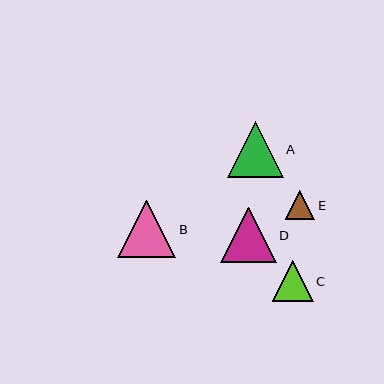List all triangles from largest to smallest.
From largest to smallest: B, A, D, C, E.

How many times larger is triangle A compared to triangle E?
Triangle A is approximately 1.9 times the size of triangle E.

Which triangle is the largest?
Triangle B is the largest with a size of approximately 58 pixels.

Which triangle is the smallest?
Triangle E is the smallest with a size of approximately 29 pixels.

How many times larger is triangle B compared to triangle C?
Triangle B is approximately 1.4 times the size of triangle C.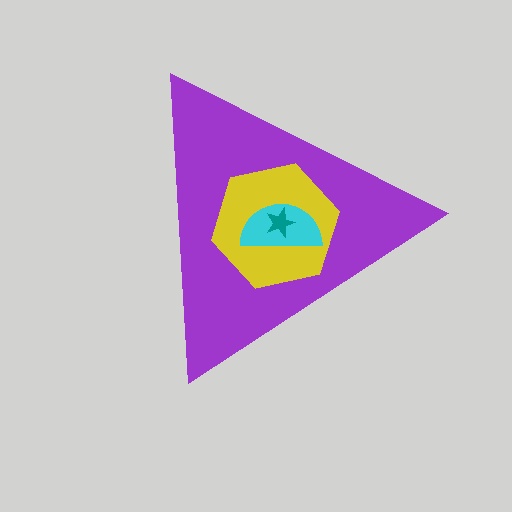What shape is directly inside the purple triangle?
The yellow hexagon.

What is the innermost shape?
The teal star.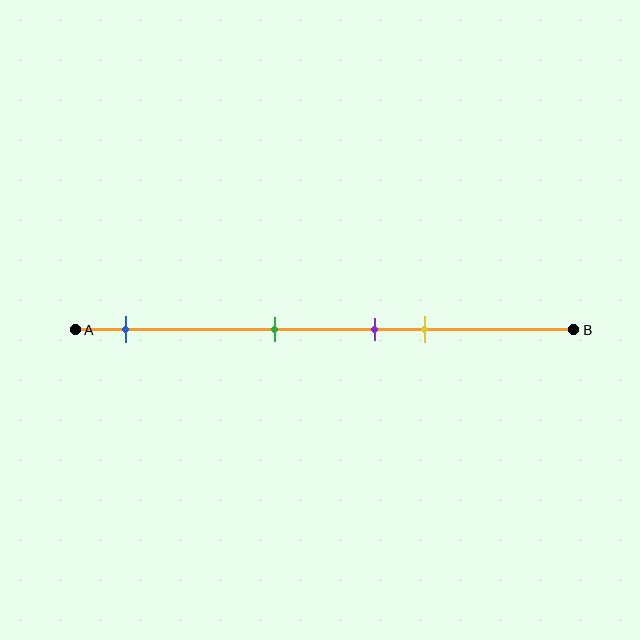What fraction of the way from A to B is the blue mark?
The blue mark is approximately 10% (0.1) of the way from A to B.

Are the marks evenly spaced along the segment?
No, the marks are not evenly spaced.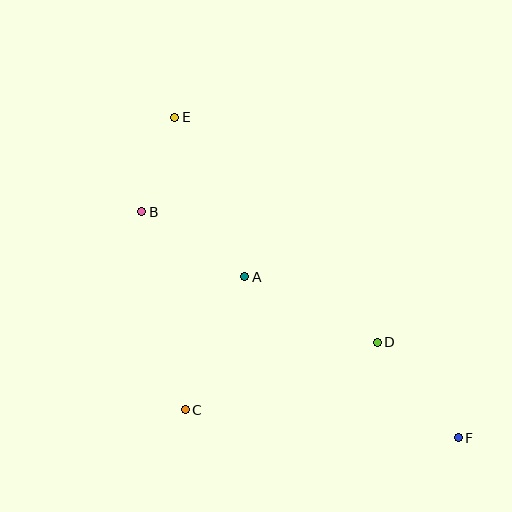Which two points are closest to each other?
Points B and E are closest to each other.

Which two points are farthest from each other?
Points E and F are farthest from each other.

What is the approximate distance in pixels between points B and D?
The distance between B and D is approximately 269 pixels.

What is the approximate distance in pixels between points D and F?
The distance between D and F is approximately 126 pixels.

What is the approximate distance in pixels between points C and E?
The distance between C and E is approximately 293 pixels.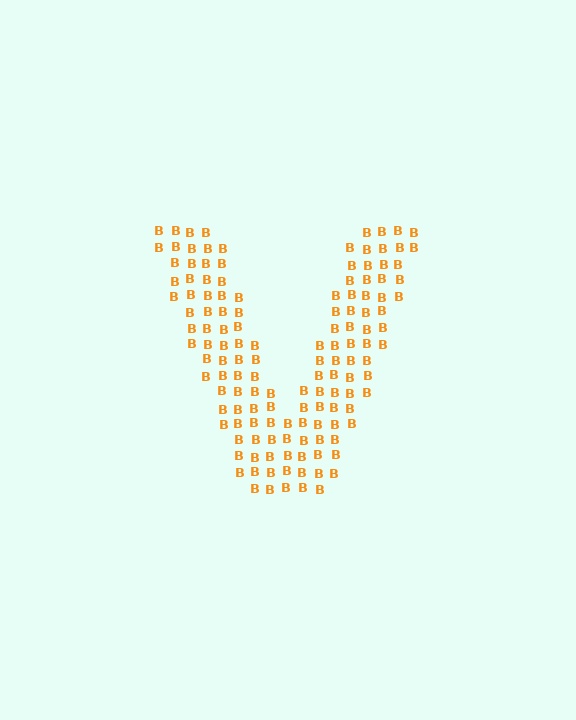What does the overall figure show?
The overall figure shows the letter V.